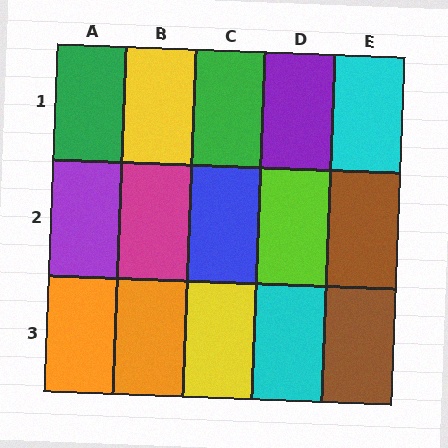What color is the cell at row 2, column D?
Lime.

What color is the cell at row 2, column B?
Magenta.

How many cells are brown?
2 cells are brown.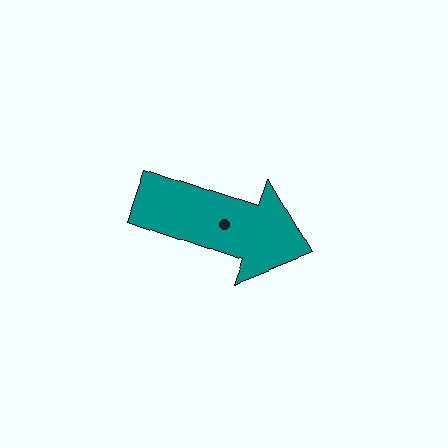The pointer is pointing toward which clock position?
Roughly 4 o'clock.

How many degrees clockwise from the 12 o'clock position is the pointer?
Approximately 109 degrees.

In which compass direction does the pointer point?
East.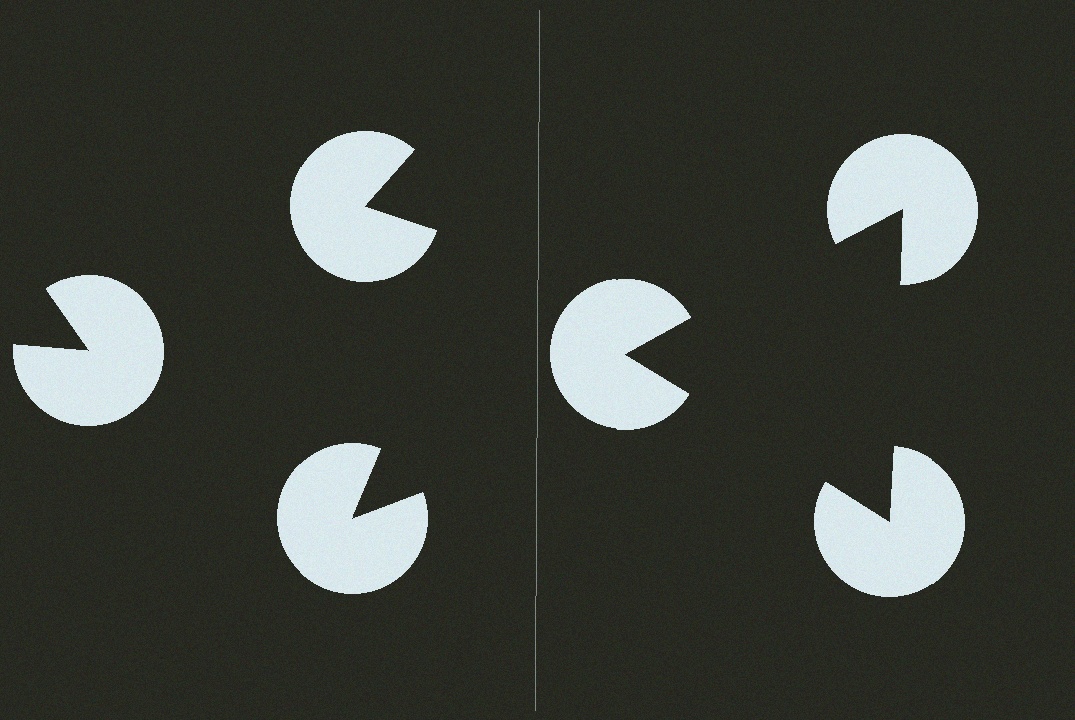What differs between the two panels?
The pac-man discs are positioned identically on both sides; only the wedge orientations differ. On the right they align to a triangle; on the left they are misaligned.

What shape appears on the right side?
An illusory triangle.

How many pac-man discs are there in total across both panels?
6 — 3 on each side.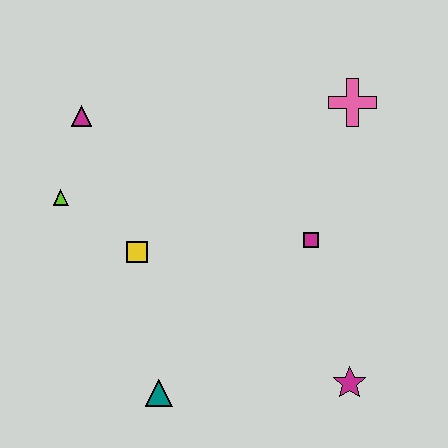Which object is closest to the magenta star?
The magenta square is closest to the magenta star.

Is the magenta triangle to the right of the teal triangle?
No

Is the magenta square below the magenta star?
No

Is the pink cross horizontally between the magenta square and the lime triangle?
No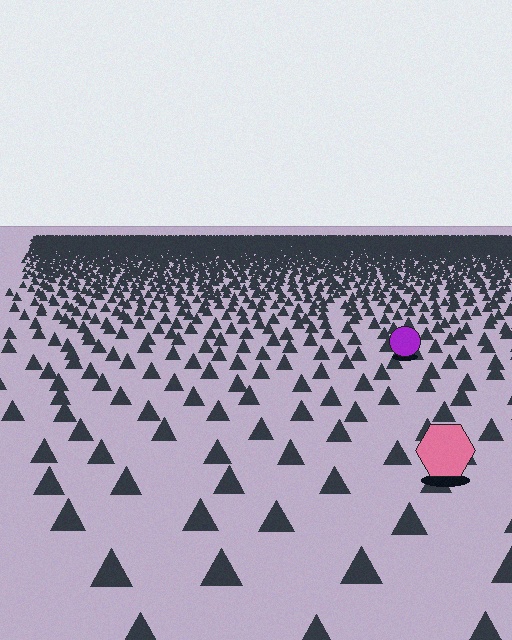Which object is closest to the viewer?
The pink hexagon is closest. The texture marks near it are larger and more spread out.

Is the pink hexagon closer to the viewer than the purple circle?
Yes. The pink hexagon is closer — you can tell from the texture gradient: the ground texture is coarser near it.